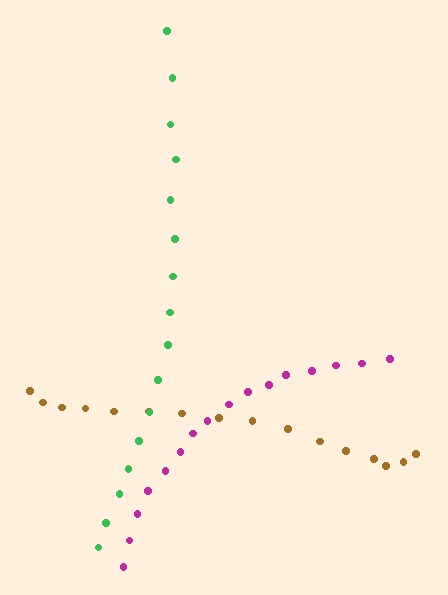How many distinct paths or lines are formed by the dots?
There are 3 distinct paths.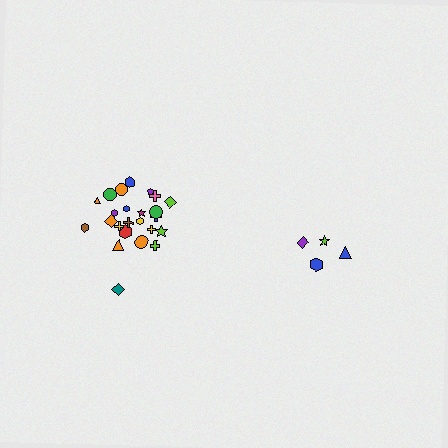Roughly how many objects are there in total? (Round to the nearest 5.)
Roughly 30 objects in total.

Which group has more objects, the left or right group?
The left group.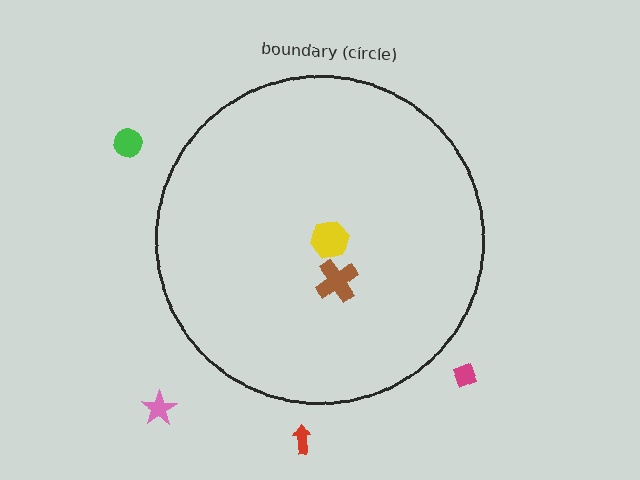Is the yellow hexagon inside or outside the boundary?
Inside.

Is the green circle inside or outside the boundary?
Outside.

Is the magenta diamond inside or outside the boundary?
Outside.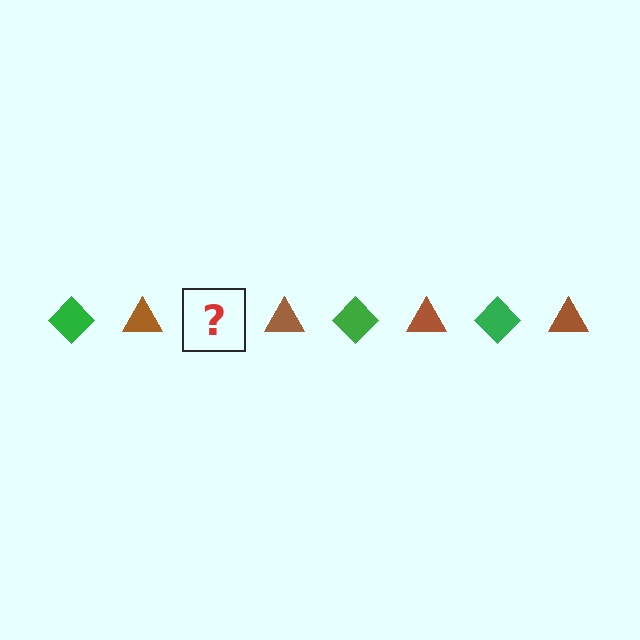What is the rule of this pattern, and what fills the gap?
The rule is that the pattern alternates between green diamond and brown triangle. The gap should be filled with a green diamond.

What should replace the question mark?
The question mark should be replaced with a green diamond.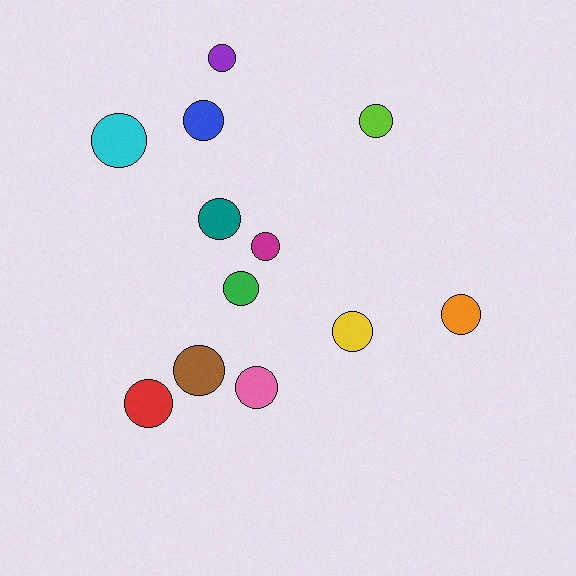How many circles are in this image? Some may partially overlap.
There are 12 circles.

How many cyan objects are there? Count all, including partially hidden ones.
There is 1 cyan object.